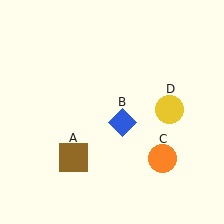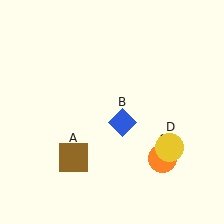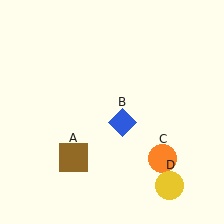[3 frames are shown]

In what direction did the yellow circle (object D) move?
The yellow circle (object D) moved down.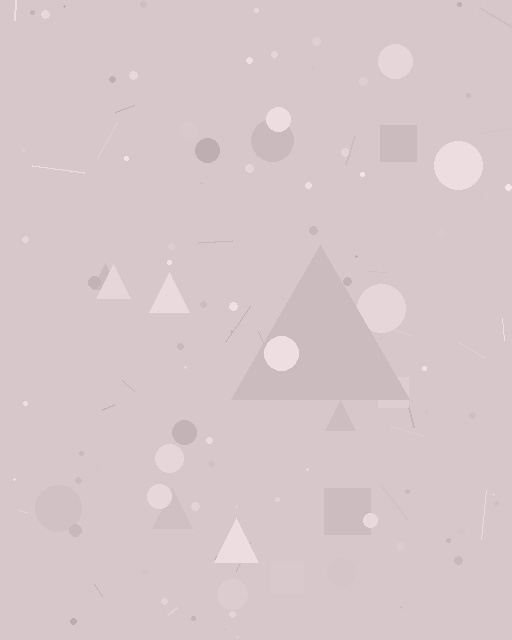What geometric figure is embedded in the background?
A triangle is embedded in the background.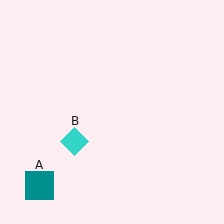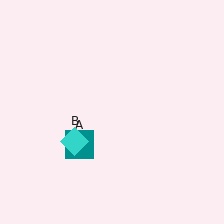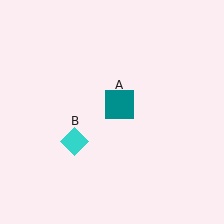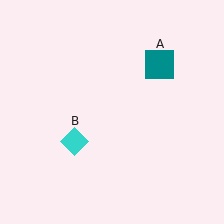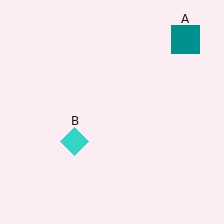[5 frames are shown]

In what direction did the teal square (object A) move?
The teal square (object A) moved up and to the right.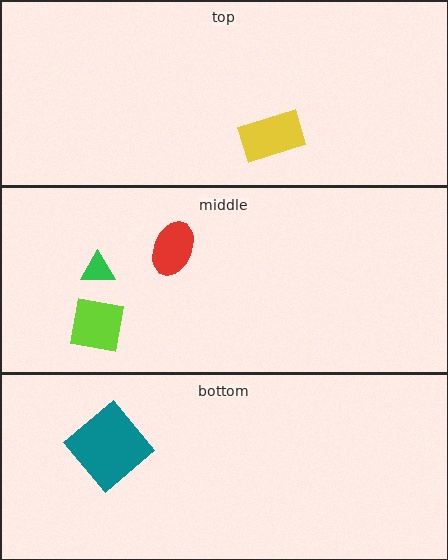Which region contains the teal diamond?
The bottom region.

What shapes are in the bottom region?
The teal diamond.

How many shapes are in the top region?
1.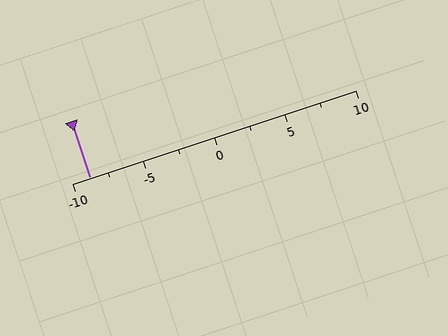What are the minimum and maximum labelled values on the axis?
The axis runs from -10 to 10.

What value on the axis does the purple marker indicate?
The marker indicates approximately -8.8.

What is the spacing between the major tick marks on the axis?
The major ticks are spaced 5 apart.